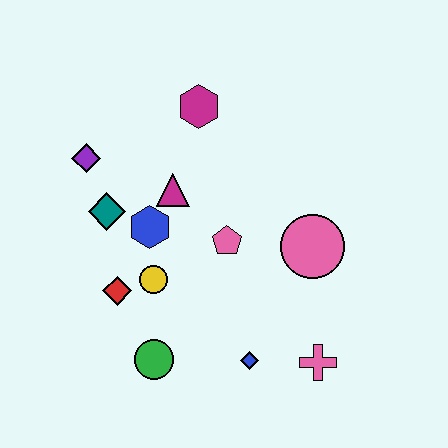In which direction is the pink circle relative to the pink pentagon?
The pink circle is to the right of the pink pentagon.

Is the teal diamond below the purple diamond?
Yes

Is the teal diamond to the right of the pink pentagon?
No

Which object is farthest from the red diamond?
The pink cross is farthest from the red diamond.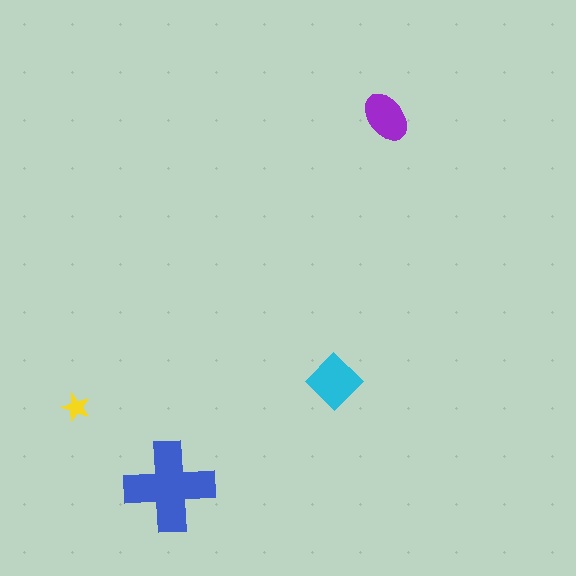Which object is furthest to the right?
The purple ellipse is rightmost.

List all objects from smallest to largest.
The yellow star, the purple ellipse, the cyan diamond, the blue cross.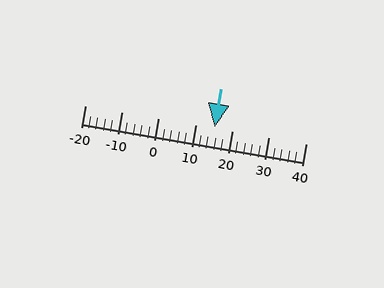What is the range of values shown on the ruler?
The ruler shows values from -20 to 40.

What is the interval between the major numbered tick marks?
The major tick marks are spaced 10 units apart.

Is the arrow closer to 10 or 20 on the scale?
The arrow is closer to 20.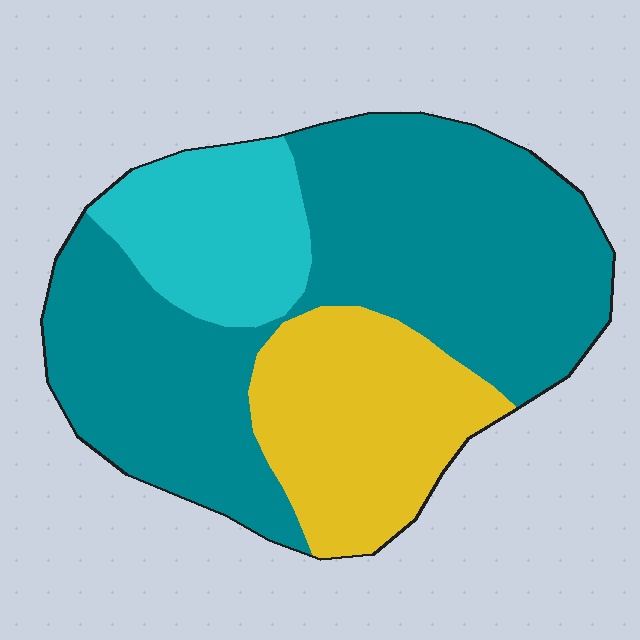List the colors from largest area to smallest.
From largest to smallest: teal, yellow, cyan.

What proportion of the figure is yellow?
Yellow covers about 25% of the figure.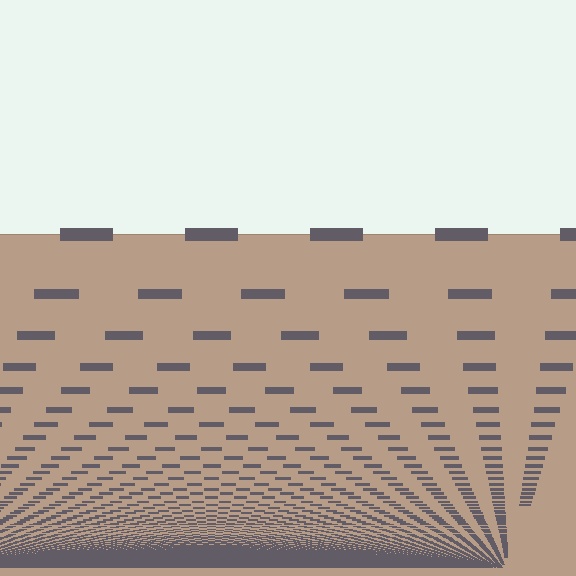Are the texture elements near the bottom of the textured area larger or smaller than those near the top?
Smaller. The gradient is inverted — elements near the bottom are smaller and denser.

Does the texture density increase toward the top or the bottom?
Density increases toward the bottom.